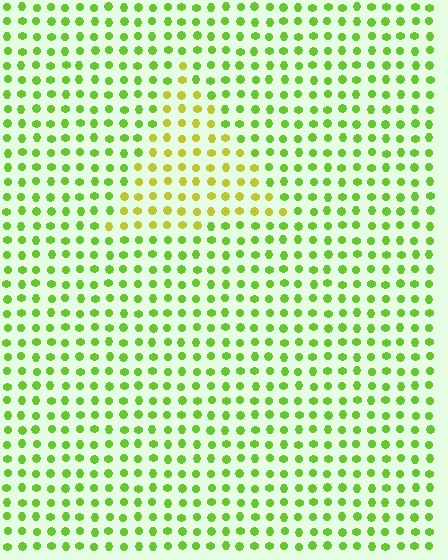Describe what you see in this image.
The image is filled with small lime elements in a uniform arrangement. A triangle-shaped region is visible where the elements are tinted to a slightly different hue, forming a subtle color boundary.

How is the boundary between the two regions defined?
The boundary is defined purely by a slight shift in hue (about 35 degrees). Spacing, size, and orientation are identical on both sides.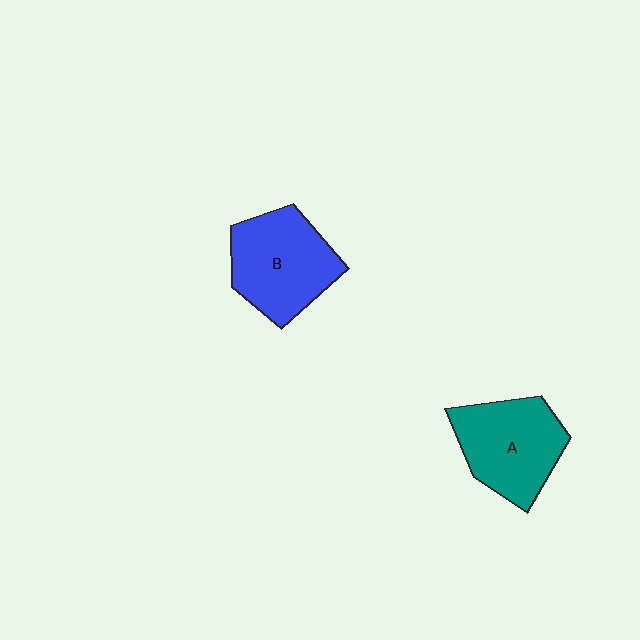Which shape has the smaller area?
Shape A (teal).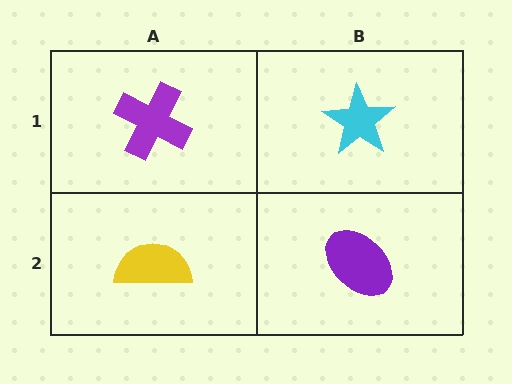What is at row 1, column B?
A cyan star.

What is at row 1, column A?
A purple cross.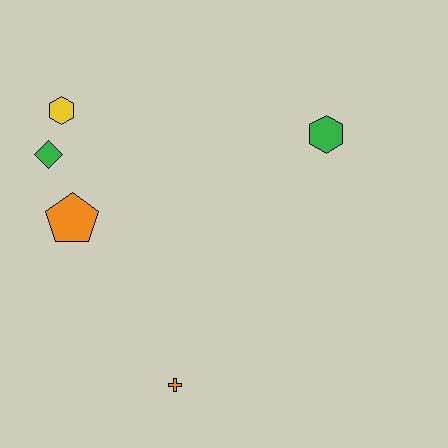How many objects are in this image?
There are 5 objects.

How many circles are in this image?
There are no circles.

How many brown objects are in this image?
There are no brown objects.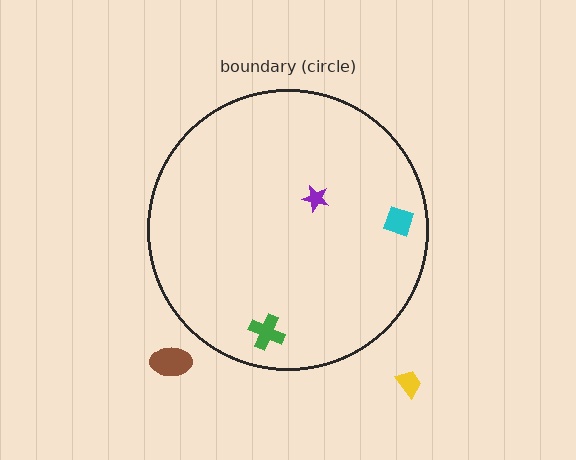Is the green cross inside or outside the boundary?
Inside.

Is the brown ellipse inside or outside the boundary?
Outside.